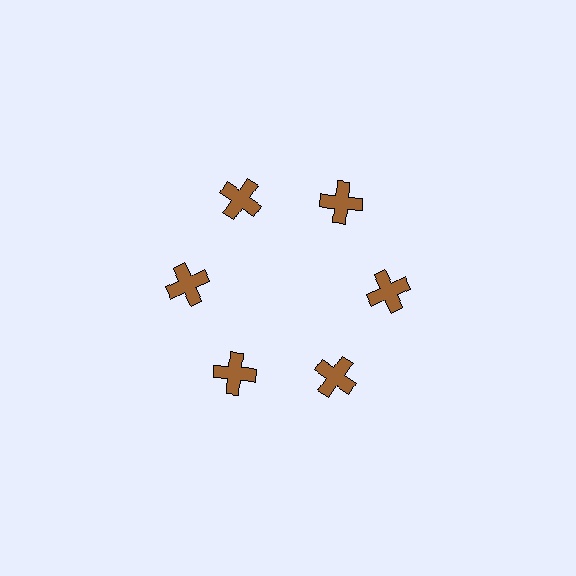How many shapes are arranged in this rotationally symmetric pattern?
There are 6 shapes, arranged in 6 groups of 1.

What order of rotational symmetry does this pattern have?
This pattern has 6-fold rotational symmetry.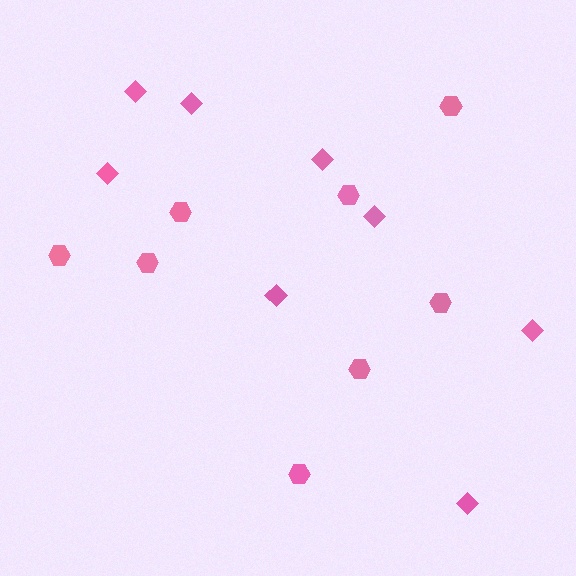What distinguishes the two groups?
There are 2 groups: one group of hexagons (8) and one group of diamonds (8).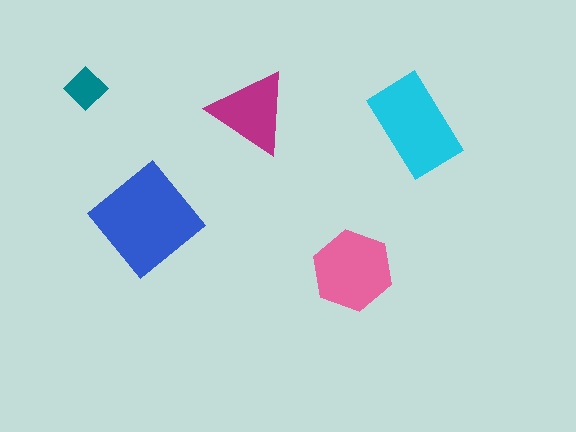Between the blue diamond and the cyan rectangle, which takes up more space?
The blue diamond.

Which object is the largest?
The blue diamond.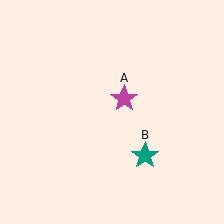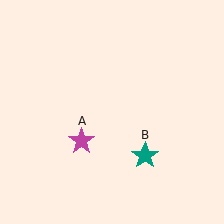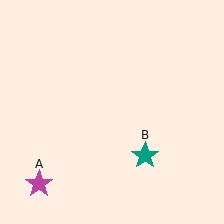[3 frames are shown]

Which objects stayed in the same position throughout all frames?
Teal star (object B) remained stationary.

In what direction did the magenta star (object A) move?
The magenta star (object A) moved down and to the left.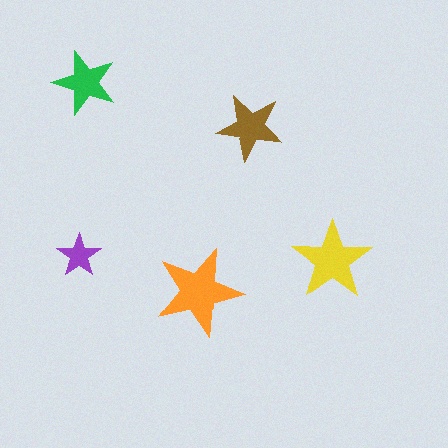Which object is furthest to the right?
The yellow star is rightmost.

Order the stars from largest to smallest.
the orange one, the yellow one, the brown one, the green one, the purple one.